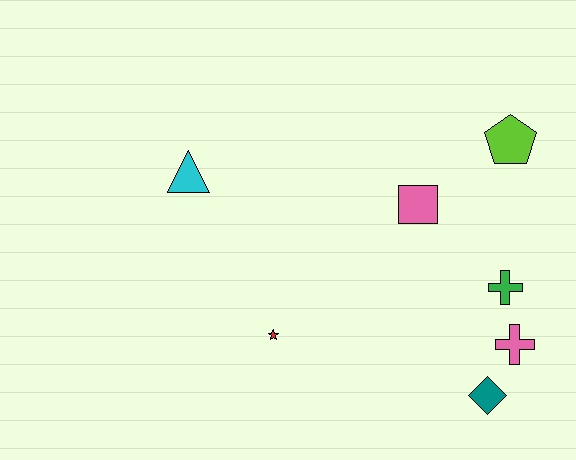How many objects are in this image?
There are 7 objects.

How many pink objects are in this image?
There are 2 pink objects.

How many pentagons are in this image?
There is 1 pentagon.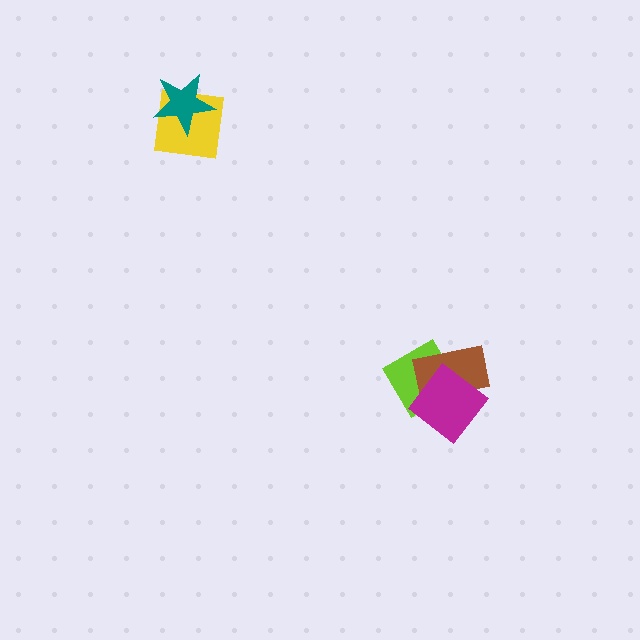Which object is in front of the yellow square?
The teal star is in front of the yellow square.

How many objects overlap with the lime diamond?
2 objects overlap with the lime diamond.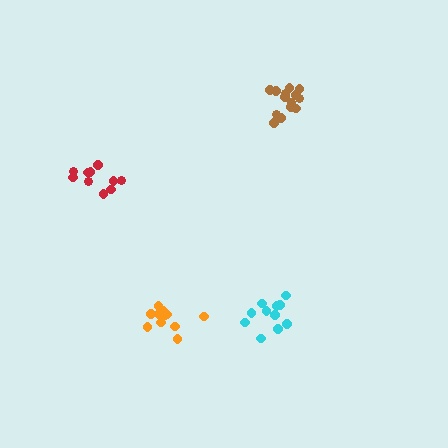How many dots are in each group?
Group 1: 14 dots, Group 2: 11 dots, Group 3: 11 dots, Group 4: 11 dots (47 total).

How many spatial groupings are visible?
There are 4 spatial groupings.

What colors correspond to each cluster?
The clusters are colored: brown, cyan, red, orange.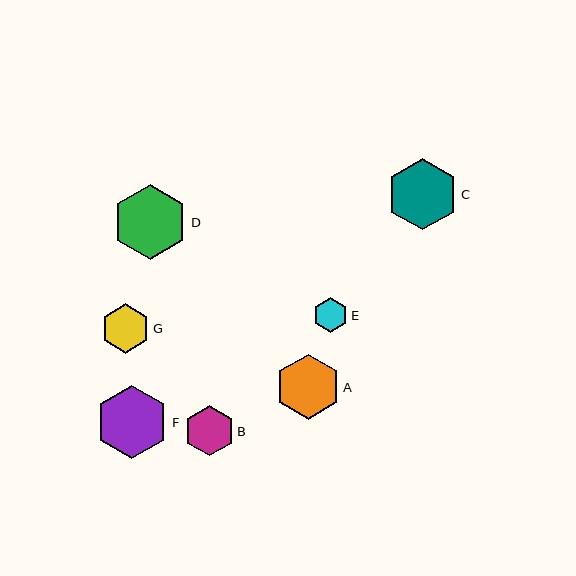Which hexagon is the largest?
Hexagon D is the largest with a size of approximately 75 pixels.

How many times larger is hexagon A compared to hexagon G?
Hexagon A is approximately 1.3 times the size of hexagon G.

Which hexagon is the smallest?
Hexagon E is the smallest with a size of approximately 35 pixels.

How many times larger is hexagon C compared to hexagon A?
Hexagon C is approximately 1.1 times the size of hexagon A.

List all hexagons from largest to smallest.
From largest to smallest: D, F, C, A, B, G, E.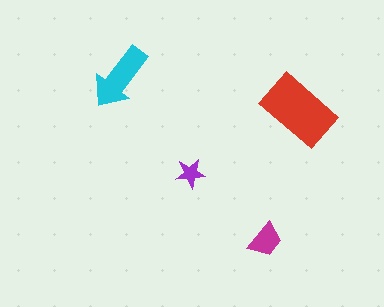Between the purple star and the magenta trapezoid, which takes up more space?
The magenta trapezoid.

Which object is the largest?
The red rectangle.